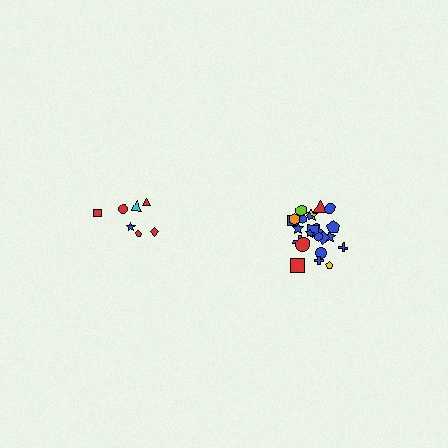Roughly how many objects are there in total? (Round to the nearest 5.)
Roughly 30 objects in total.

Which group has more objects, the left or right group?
The right group.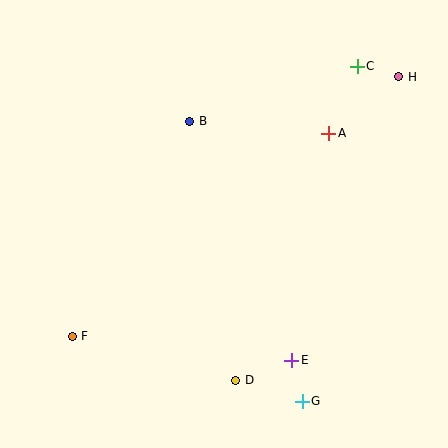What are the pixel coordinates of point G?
Point G is at (302, 401).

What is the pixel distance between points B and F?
The distance between B and F is 245 pixels.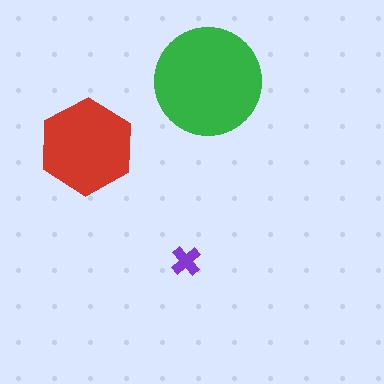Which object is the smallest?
The purple cross.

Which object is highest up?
The green circle is topmost.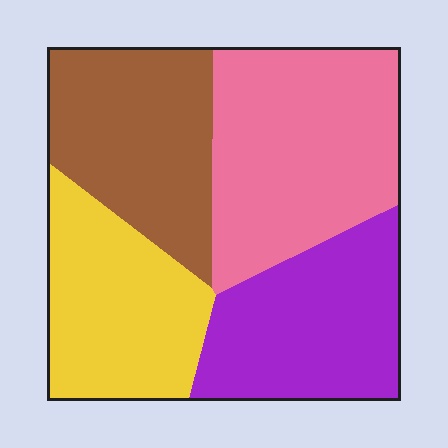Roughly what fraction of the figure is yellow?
Yellow covers about 20% of the figure.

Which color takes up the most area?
Pink, at roughly 30%.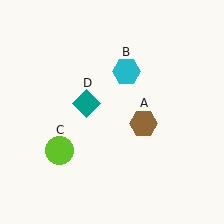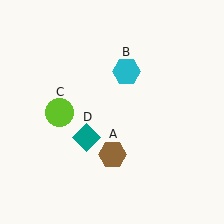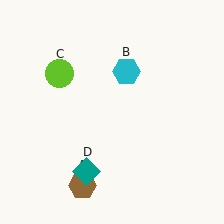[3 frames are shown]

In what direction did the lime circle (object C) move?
The lime circle (object C) moved up.